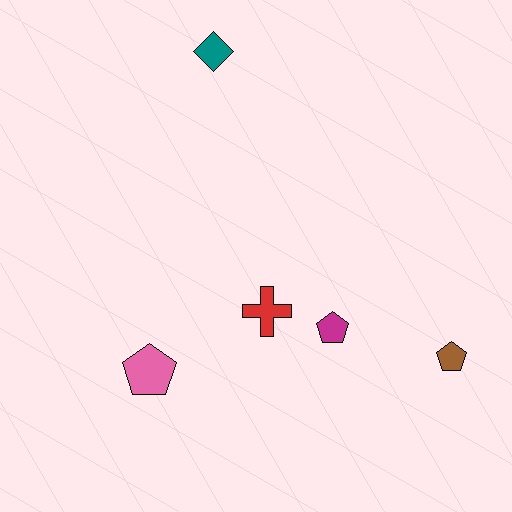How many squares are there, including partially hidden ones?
There are no squares.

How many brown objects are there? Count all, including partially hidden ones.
There is 1 brown object.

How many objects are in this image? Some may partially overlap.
There are 5 objects.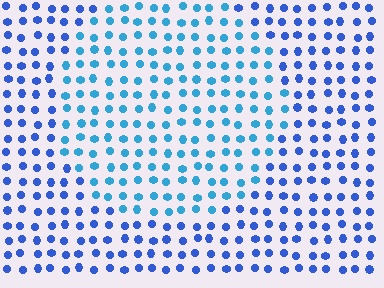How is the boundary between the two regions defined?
The boundary is defined purely by a slight shift in hue (about 28 degrees). Spacing, size, and orientation are identical on both sides.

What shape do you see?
I see a circle.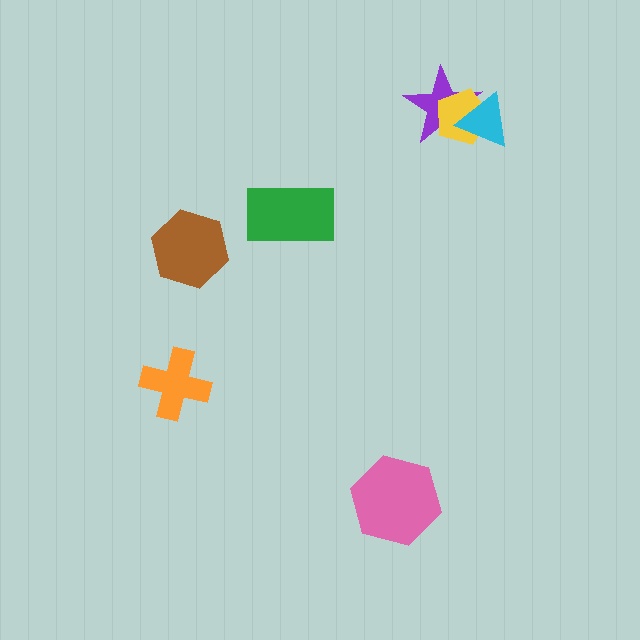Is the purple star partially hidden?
Yes, it is partially covered by another shape.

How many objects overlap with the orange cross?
0 objects overlap with the orange cross.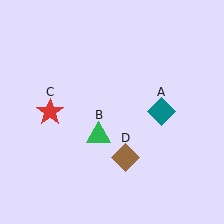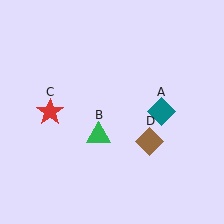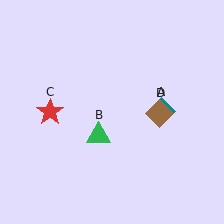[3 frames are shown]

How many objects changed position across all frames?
1 object changed position: brown diamond (object D).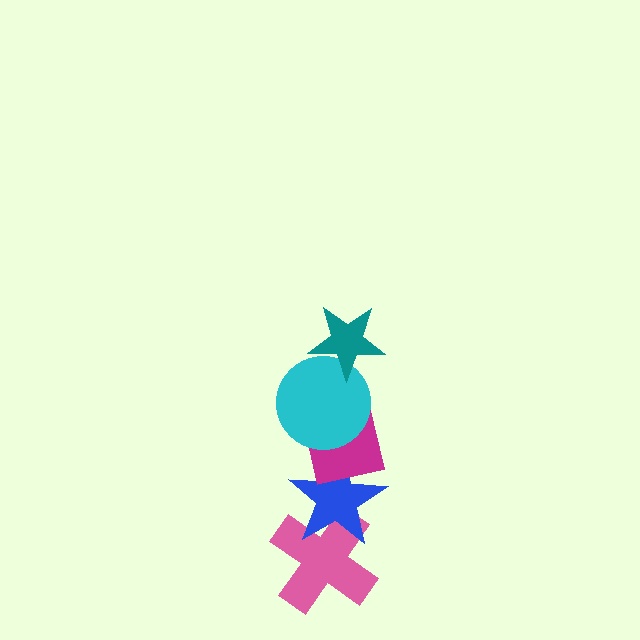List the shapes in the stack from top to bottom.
From top to bottom: the teal star, the cyan circle, the magenta square, the blue star, the pink cross.